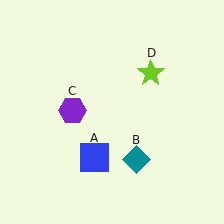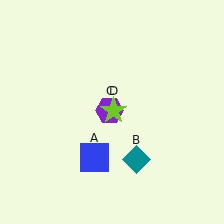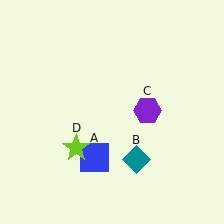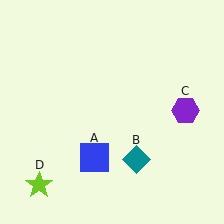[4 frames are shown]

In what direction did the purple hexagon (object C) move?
The purple hexagon (object C) moved right.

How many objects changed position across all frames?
2 objects changed position: purple hexagon (object C), lime star (object D).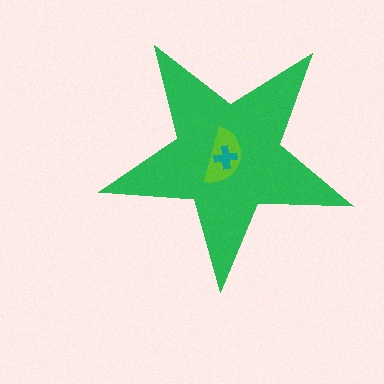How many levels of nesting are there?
3.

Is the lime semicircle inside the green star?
Yes.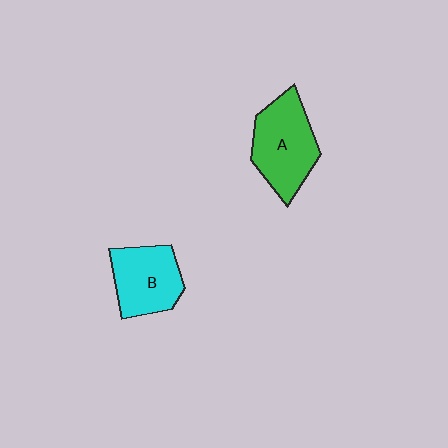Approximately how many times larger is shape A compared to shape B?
Approximately 1.2 times.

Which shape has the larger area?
Shape A (green).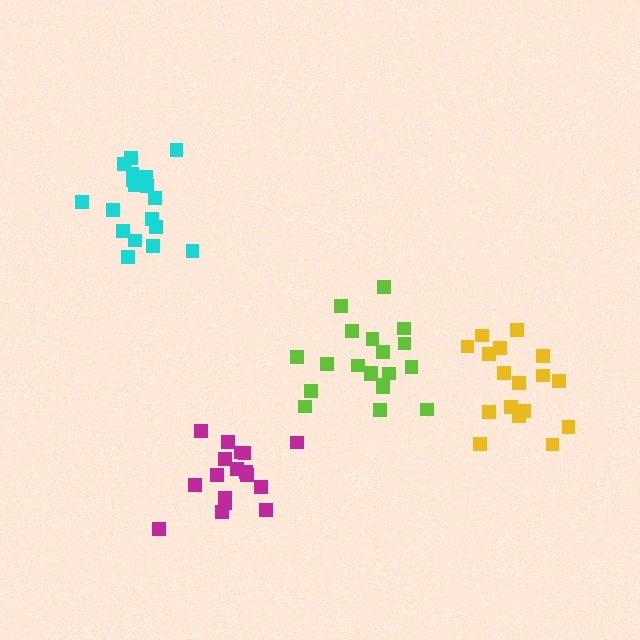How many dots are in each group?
Group 1: 17 dots, Group 2: 17 dots, Group 3: 20 dots, Group 4: 18 dots (72 total).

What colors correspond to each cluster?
The clusters are colored: magenta, yellow, lime, cyan.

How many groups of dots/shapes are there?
There are 4 groups.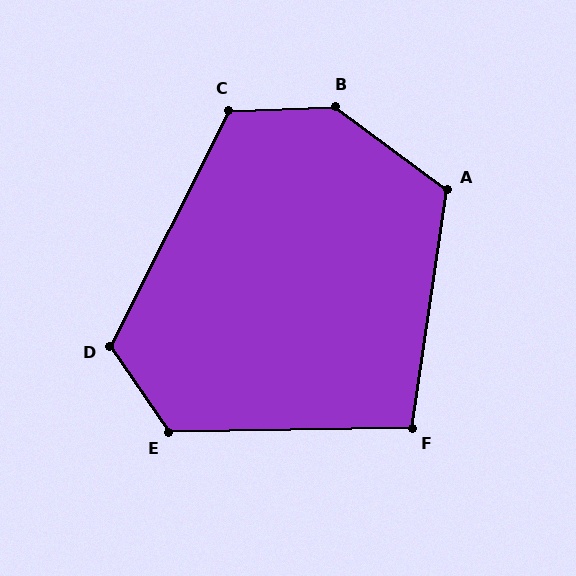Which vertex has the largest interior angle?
B, at approximately 142 degrees.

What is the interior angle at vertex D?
Approximately 119 degrees (obtuse).